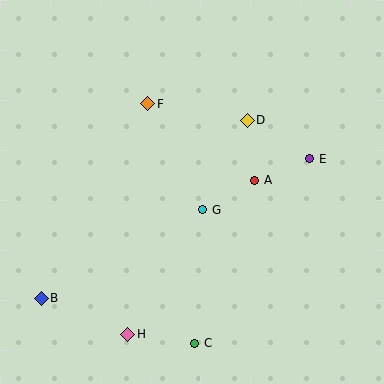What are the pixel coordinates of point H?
Point H is at (128, 334).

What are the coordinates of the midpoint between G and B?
The midpoint between G and B is at (122, 254).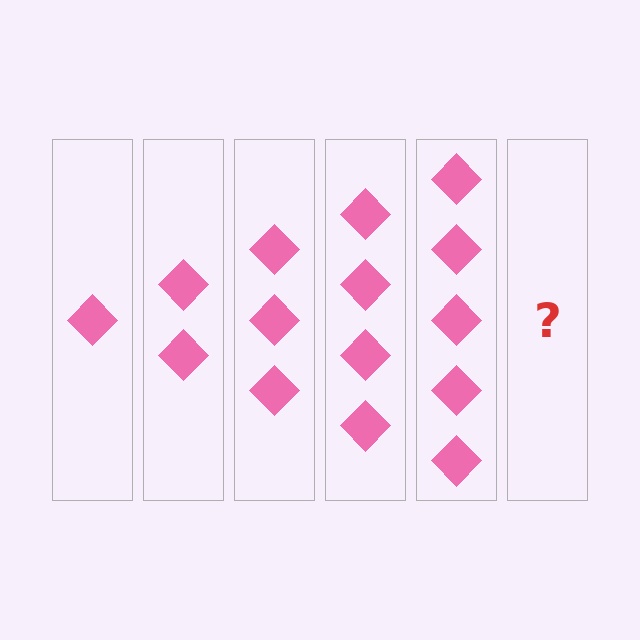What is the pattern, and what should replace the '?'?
The pattern is that each step adds one more diamond. The '?' should be 6 diamonds.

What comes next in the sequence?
The next element should be 6 diamonds.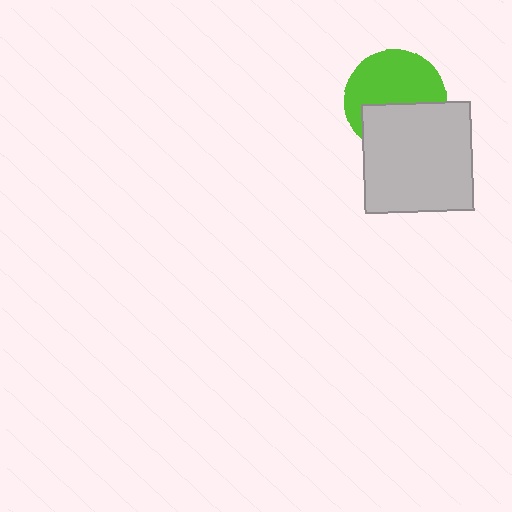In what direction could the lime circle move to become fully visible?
The lime circle could move up. That would shift it out from behind the light gray square entirely.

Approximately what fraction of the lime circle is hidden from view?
Roughly 43% of the lime circle is hidden behind the light gray square.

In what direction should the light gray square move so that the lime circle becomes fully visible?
The light gray square should move down. That is the shortest direction to clear the overlap and leave the lime circle fully visible.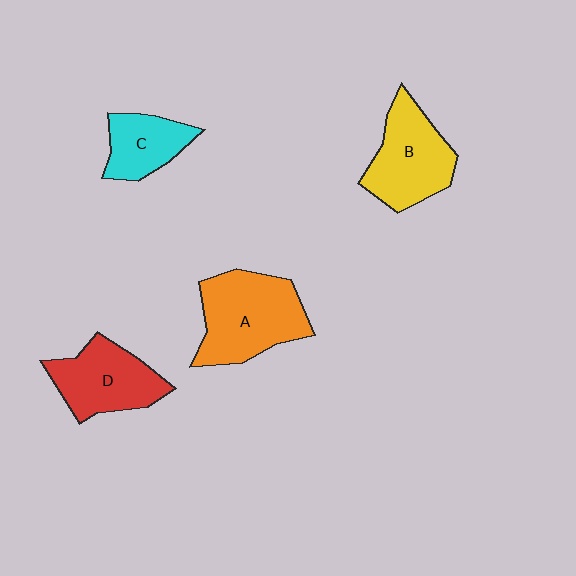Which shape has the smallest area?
Shape C (cyan).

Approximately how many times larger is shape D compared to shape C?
Approximately 1.4 times.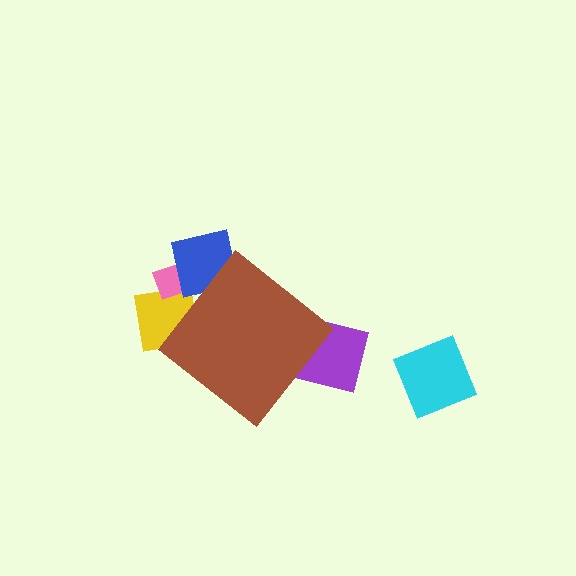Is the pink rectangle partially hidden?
Yes, the pink rectangle is partially hidden behind the brown diamond.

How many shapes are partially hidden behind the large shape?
4 shapes are partially hidden.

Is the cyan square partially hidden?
No, the cyan square is fully visible.